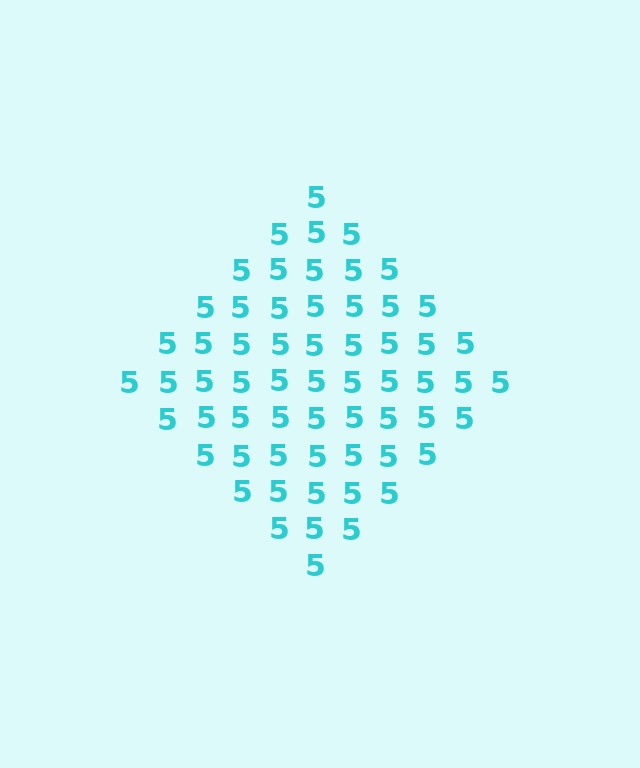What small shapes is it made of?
It is made of small digit 5's.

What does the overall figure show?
The overall figure shows a diamond.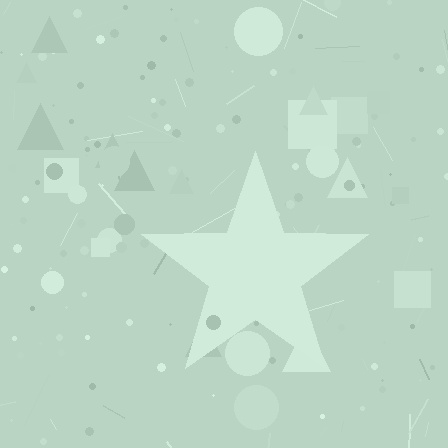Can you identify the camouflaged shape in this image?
The camouflaged shape is a star.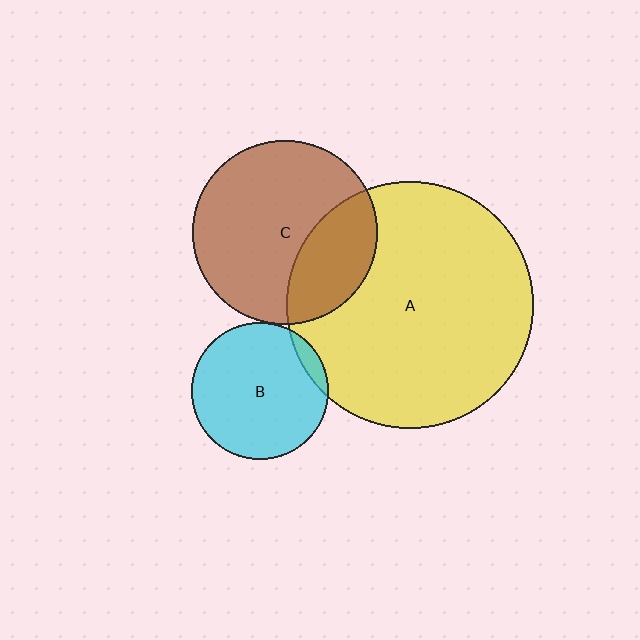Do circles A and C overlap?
Yes.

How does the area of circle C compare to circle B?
Approximately 1.8 times.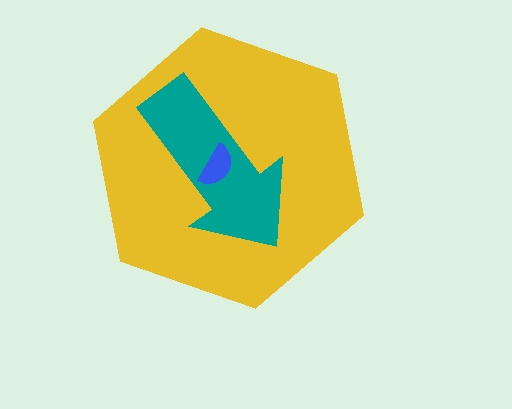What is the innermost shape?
The blue semicircle.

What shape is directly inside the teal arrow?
The blue semicircle.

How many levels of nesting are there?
3.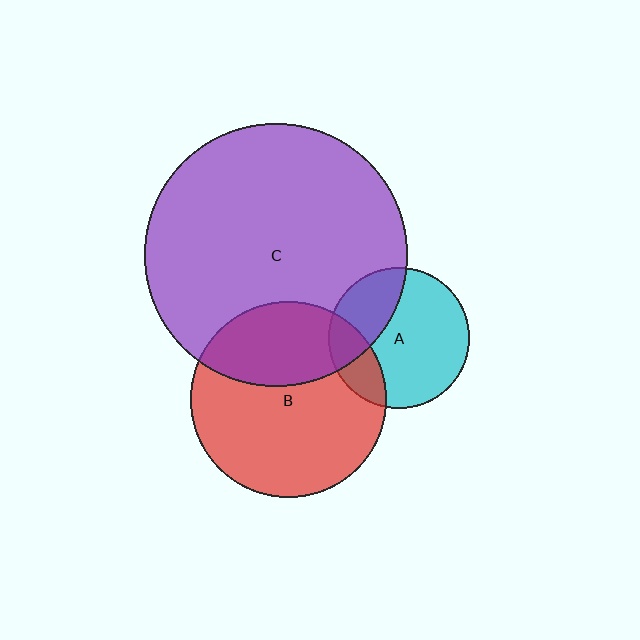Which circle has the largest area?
Circle C (purple).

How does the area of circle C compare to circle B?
Approximately 1.8 times.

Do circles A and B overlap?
Yes.